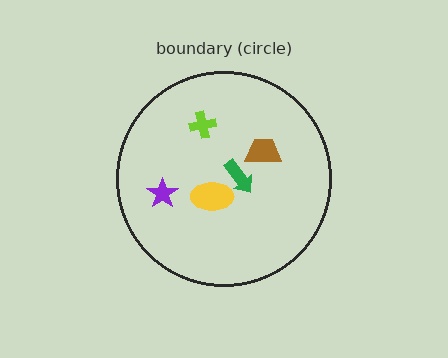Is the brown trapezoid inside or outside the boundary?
Inside.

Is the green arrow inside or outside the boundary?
Inside.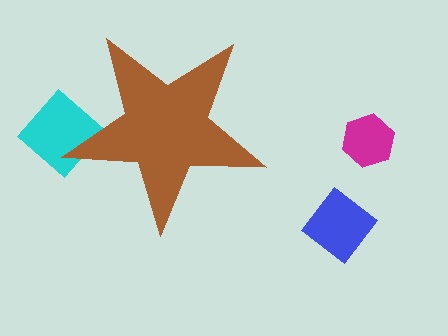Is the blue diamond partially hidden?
No, the blue diamond is fully visible.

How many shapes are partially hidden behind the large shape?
1 shape is partially hidden.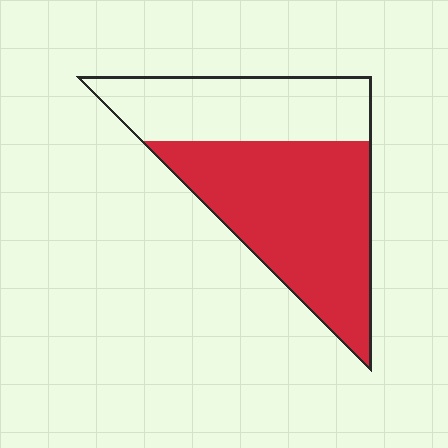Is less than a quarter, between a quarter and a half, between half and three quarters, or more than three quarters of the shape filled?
Between half and three quarters.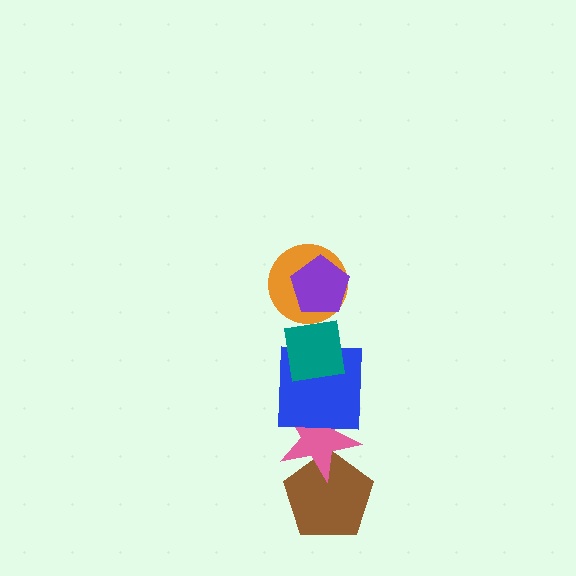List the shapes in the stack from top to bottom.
From top to bottom: the purple pentagon, the orange circle, the teal square, the blue square, the pink star, the brown pentagon.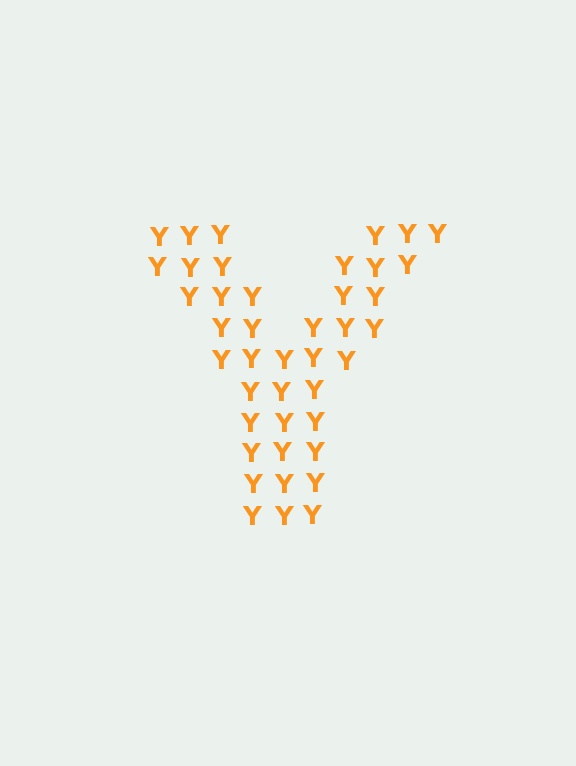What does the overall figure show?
The overall figure shows the letter Y.